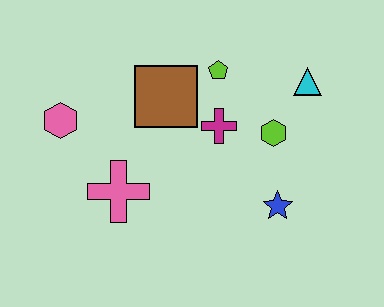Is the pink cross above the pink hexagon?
No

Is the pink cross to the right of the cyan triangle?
No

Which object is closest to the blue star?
The lime hexagon is closest to the blue star.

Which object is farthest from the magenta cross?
The pink hexagon is farthest from the magenta cross.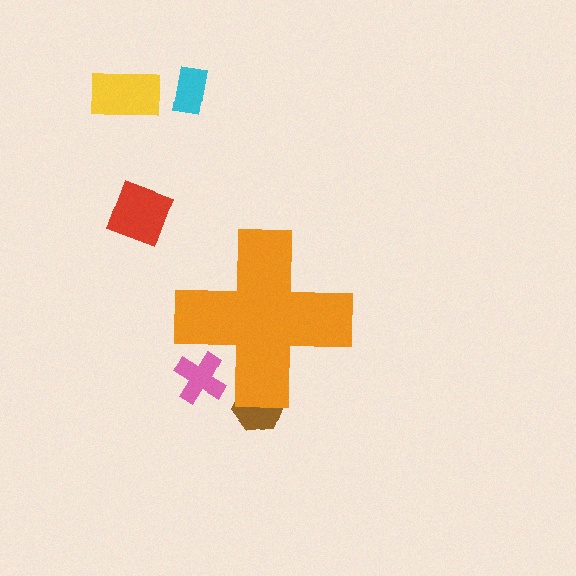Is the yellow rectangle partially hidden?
No, the yellow rectangle is fully visible.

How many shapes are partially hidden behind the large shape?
2 shapes are partially hidden.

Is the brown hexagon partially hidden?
Yes, the brown hexagon is partially hidden behind the orange cross.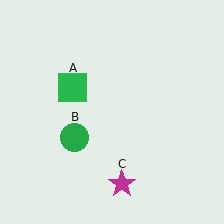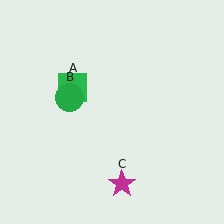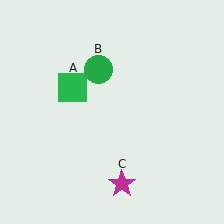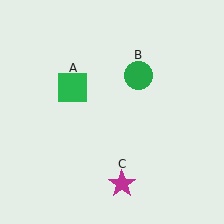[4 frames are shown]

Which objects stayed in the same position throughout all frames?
Green square (object A) and magenta star (object C) remained stationary.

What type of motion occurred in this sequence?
The green circle (object B) rotated clockwise around the center of the scene.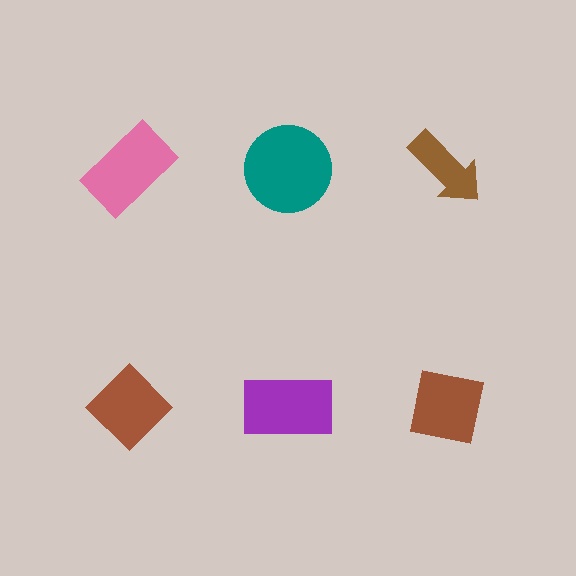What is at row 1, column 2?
A teal circle.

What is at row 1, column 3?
A brown arrow.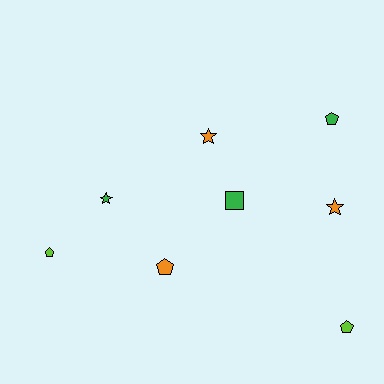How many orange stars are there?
There are 2 orange stars.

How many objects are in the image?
There are 8 objects.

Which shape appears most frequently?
Pentagon, with 4 objects.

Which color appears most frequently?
Orange, with 3 objects.